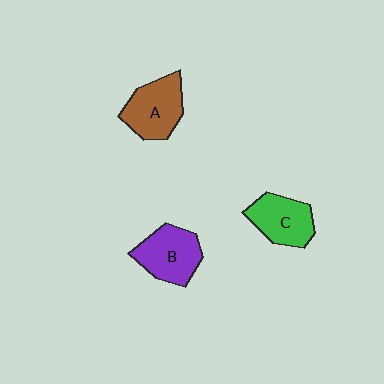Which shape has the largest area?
Shape B (purple).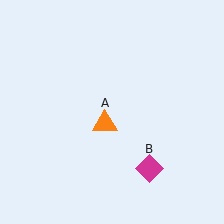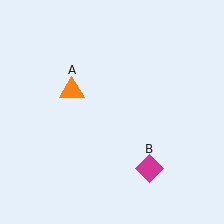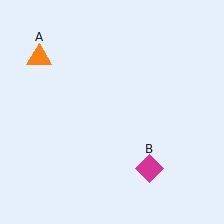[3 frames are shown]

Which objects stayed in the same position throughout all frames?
Magenta diamond (object B) remained stationary.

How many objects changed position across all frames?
1 object changed position: orange triangle (object A).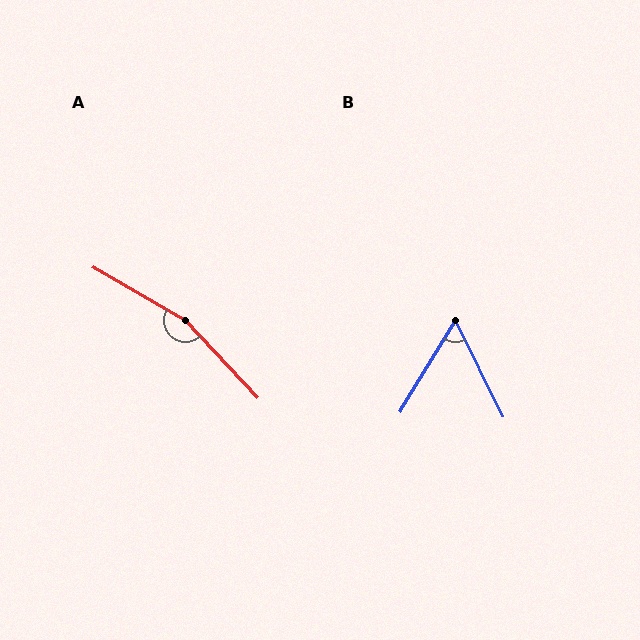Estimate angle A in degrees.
Approximately 163 degrees.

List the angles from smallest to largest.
B (57°), A (163°).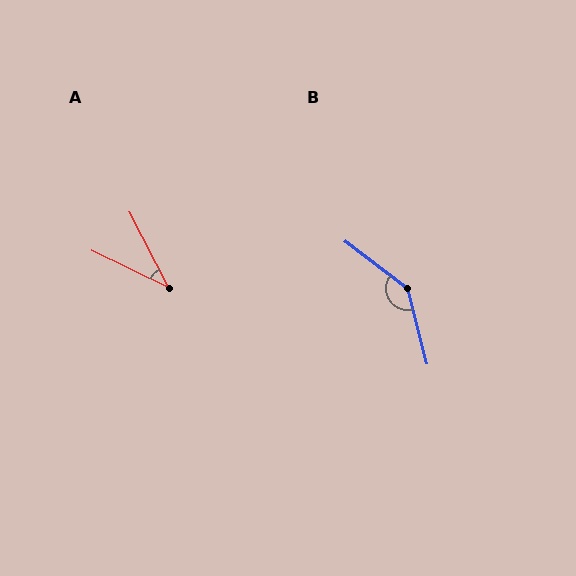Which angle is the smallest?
A, at approximately 36 degrees.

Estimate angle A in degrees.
Approximately 36 degrees.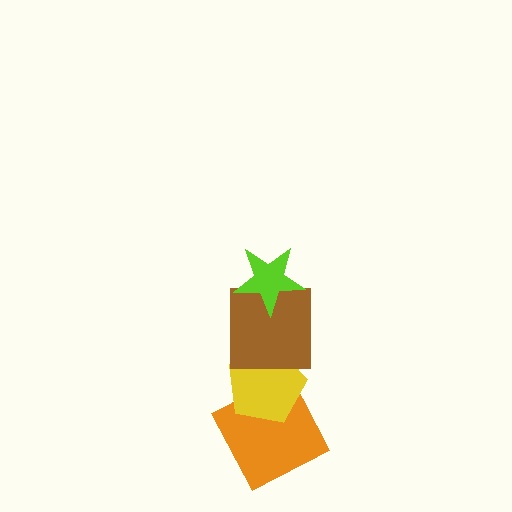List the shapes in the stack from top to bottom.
From top to bottom: the lime star, the brown square, the yellow pentagon, the orange square.